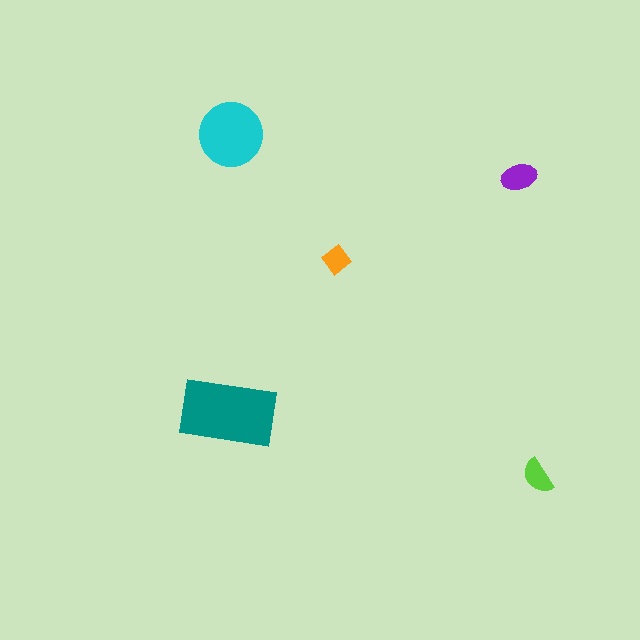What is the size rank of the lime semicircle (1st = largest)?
4th.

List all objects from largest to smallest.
The teal rectangle, the cyan circle, the purple ellipse, the lime semicircle, the orange diamond.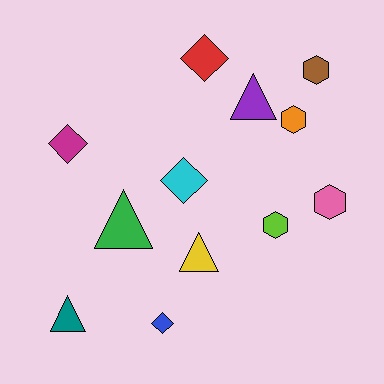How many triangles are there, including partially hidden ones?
There are 4 triangles.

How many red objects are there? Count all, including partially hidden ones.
There is 1 red object.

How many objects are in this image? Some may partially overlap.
There are 12 objects.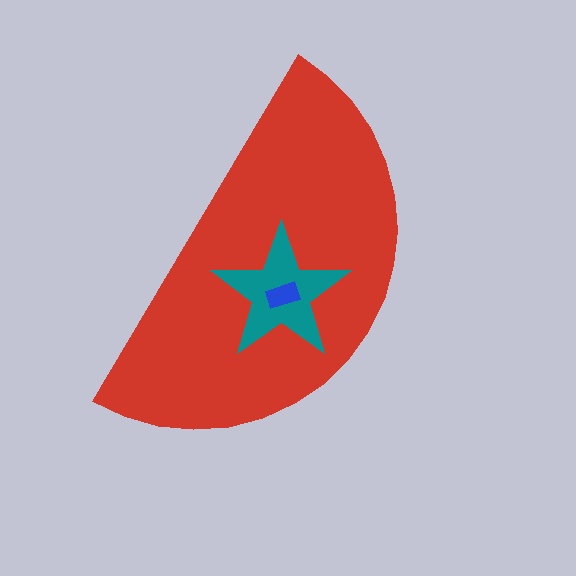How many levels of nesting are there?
3.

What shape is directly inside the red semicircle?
The teal star.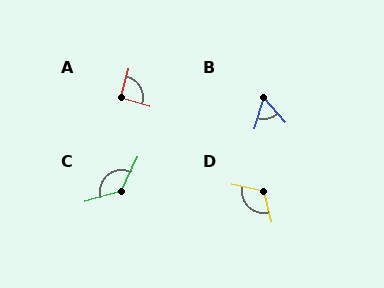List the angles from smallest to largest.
B (58°), A (91°), D (115°), C (132°).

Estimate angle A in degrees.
Approximately 91 degrees.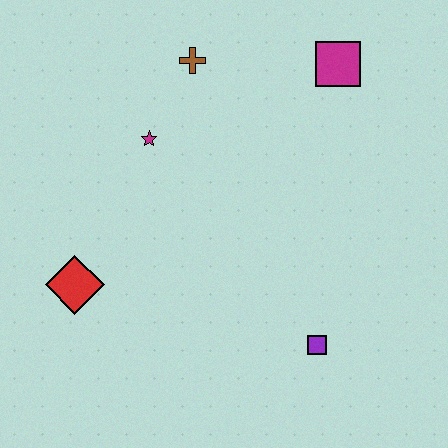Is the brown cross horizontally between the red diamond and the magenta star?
No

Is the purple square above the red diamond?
No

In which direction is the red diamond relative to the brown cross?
The red diamond is below the brown cross.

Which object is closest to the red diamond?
The magenta star is closest to the red diamond.